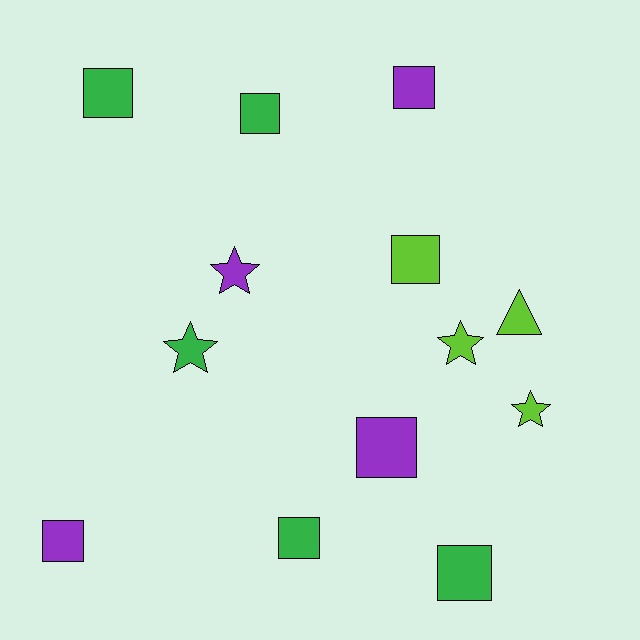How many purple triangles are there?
There are no purple triangles.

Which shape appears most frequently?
Square, with 8 objects.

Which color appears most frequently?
Green, with 5 objects.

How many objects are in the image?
There are 13 objects.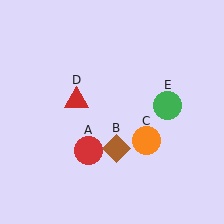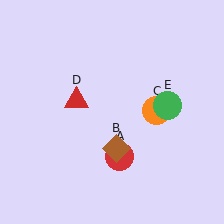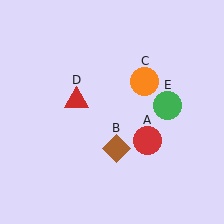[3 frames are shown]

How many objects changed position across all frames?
2 objects changed position: red circle (object A), orange circle (object C).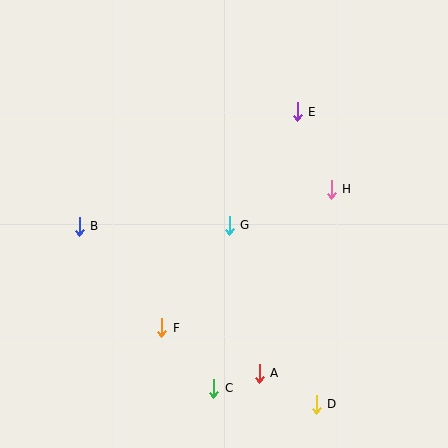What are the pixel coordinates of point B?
Point B is at (79, 226).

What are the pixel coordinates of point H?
Point H is at (331, 189).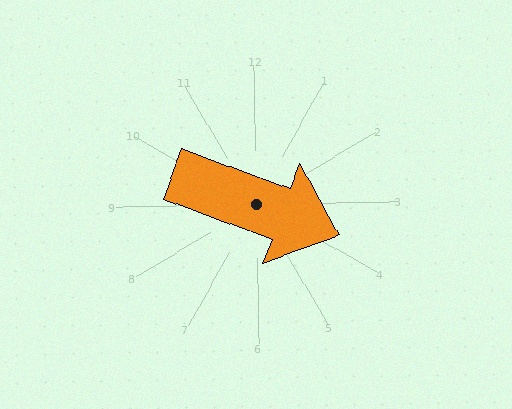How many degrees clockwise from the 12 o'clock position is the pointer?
Approximately 111 degrees.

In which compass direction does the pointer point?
East.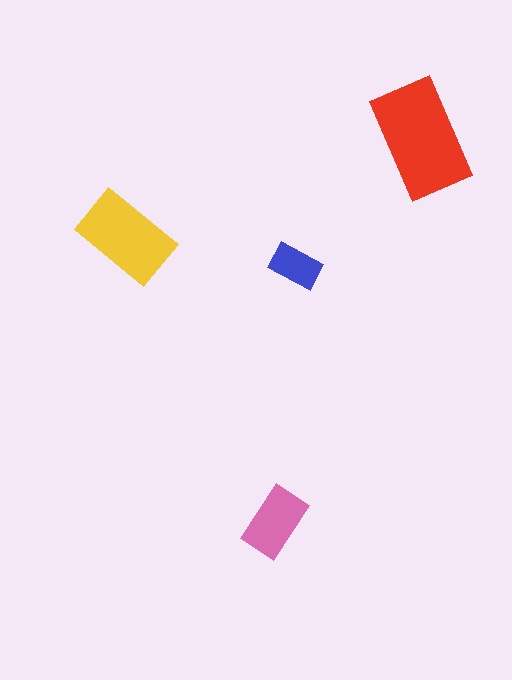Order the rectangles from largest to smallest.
the red one, the yellow one, the pink one, the blue one.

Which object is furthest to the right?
The red rectangle is rightmost.